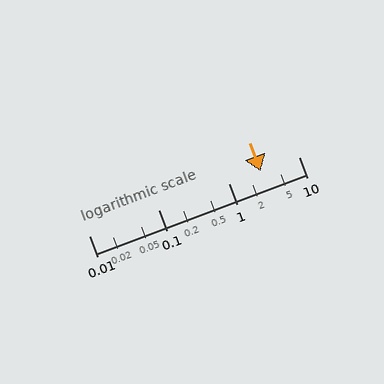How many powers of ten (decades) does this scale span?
The scale spans 3 decades, from 0.01 to 10.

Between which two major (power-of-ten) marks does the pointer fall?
The pointer is between 1 and 10.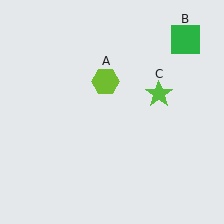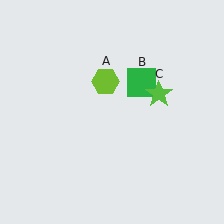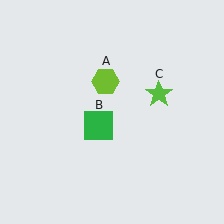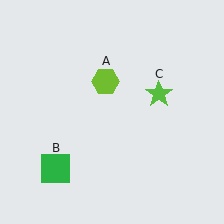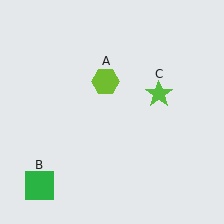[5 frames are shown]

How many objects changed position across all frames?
1 object changed position: green square (object B).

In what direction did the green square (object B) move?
The green square (object B) moved down and to the left.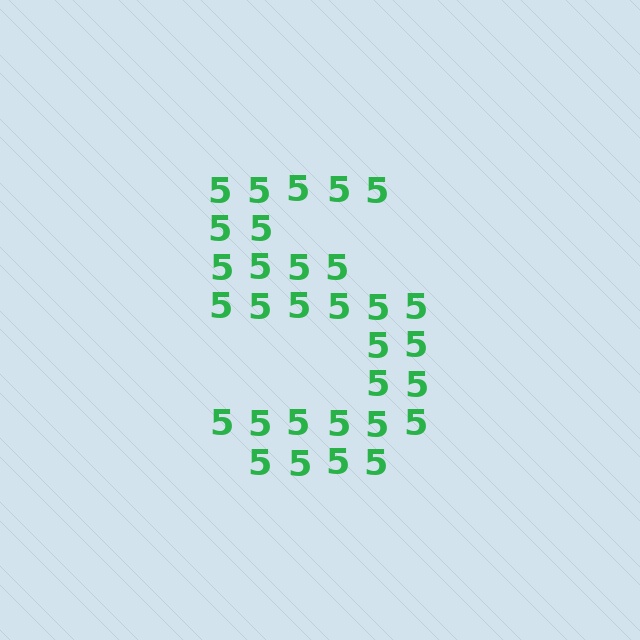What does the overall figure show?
The overall figure shows the digit 5.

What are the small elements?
The small elements are digit 5's.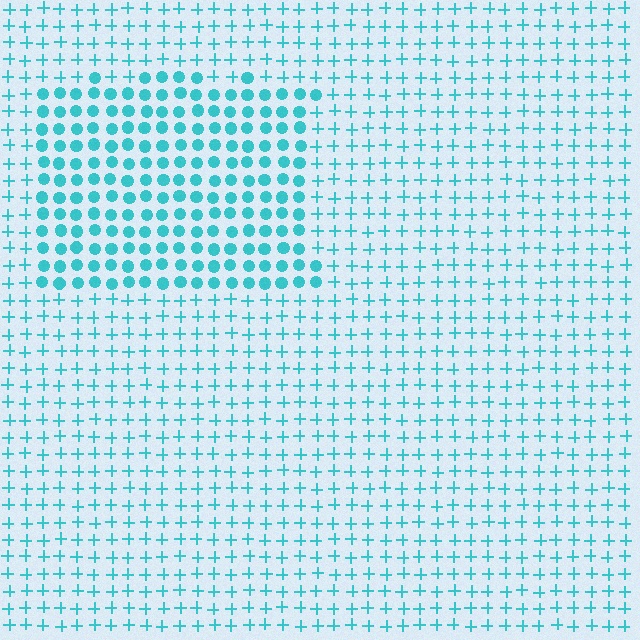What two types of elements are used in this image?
The image uses circles inside the rectangle region and plus signs outside it.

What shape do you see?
I see a rectangle.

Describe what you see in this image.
The image is filled with small cyan elements arranged in a uniform grid. A rectangle-shaped region contains circles, while the surrounding area contains plus signs. The boundary is defined purely by the change in element shape.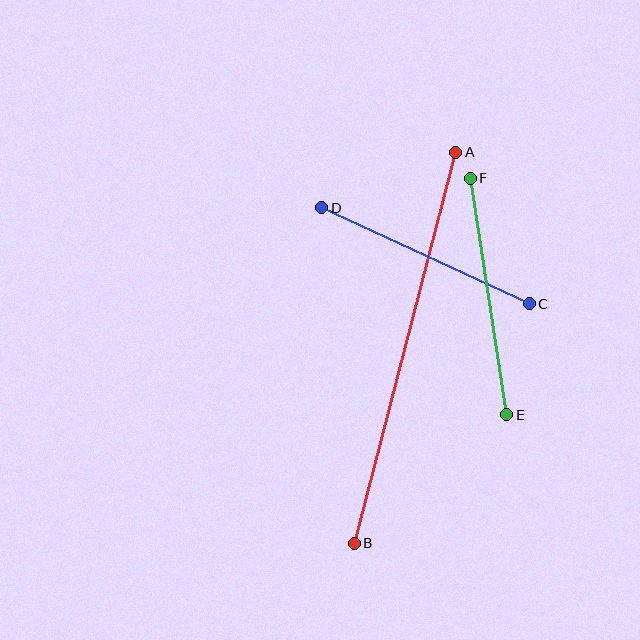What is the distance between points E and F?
The distance is approximately 239 pixels.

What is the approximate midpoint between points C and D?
The midpoint is at approximately (426, 256) pixels.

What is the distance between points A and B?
The distance is approximately 404 pixels.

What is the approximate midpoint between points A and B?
The midpoint is at approximately (405, 348) pixels.